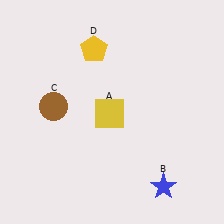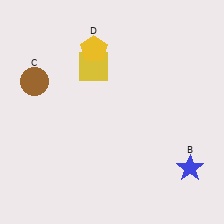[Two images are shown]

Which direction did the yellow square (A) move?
The yellow square (A) moved up.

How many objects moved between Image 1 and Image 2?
3 objects moved between the two images.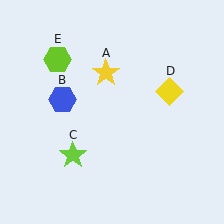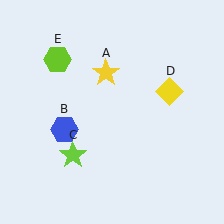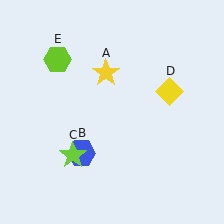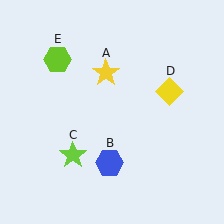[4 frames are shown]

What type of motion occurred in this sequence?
The blue hexagon (object B) rotated counterclockwise around the center of the scene.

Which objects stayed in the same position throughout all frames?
Yellow star (object A) and lime star (object C) and yellow diamond (object D) and lime hexagon (object E) remained stationary.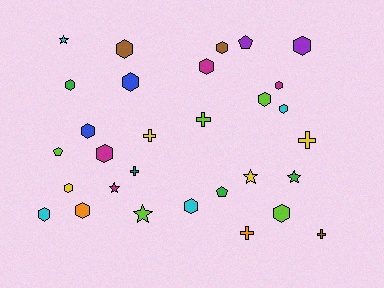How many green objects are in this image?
There are 3 green objects.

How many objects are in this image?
There are 30 objects.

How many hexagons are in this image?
There are 16 hexagons.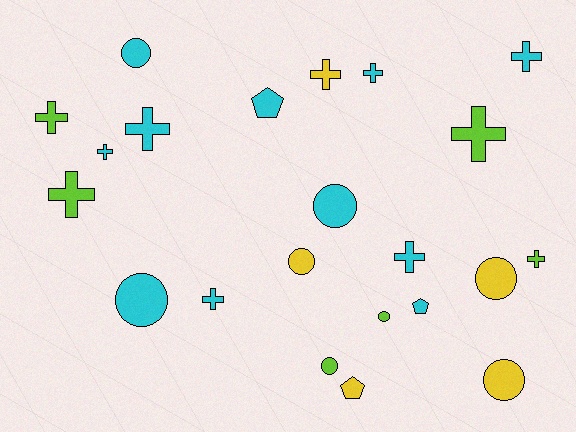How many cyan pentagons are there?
There are 2 cyan pentagons.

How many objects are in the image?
There are 22 objects.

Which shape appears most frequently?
Cross, with 11 objects.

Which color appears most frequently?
Cyan, with 11 objects.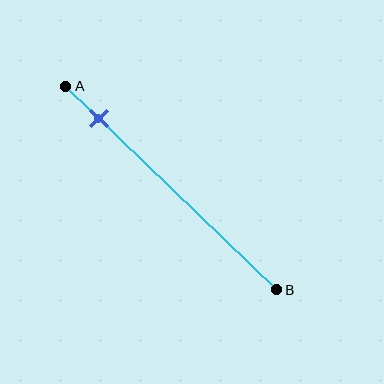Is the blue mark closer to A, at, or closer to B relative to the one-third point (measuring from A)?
The blue mark is closer to point A than the one-third point of segment AB.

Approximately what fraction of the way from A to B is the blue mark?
The blue mark is approximately 15% of the way from A to B.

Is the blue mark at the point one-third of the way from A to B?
No, the mark is at about 15% from A, not at the 33% one-third point.